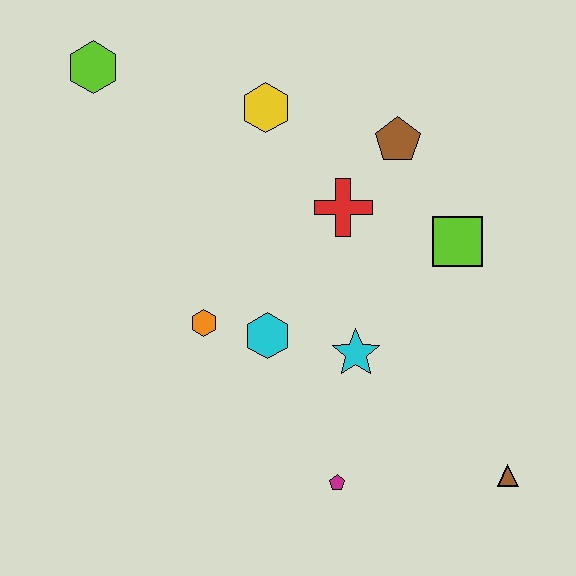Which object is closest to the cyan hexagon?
The orange hexagon is closest to the cyan hexagon.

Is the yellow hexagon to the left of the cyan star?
Yes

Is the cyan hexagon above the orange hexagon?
No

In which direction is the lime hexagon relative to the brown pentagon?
The lime hexagon is to the left of the brown pentagon.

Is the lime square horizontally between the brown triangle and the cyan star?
Yes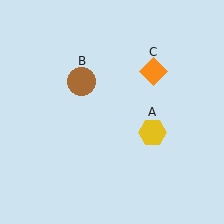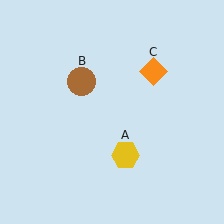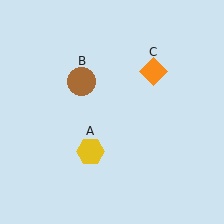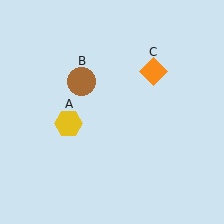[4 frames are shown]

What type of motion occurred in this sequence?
The yellow hexagon (object A) rotated clockwise around the center of the scene.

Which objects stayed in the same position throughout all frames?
Brown circle (object B) and orange diamond (object C) remained stationary.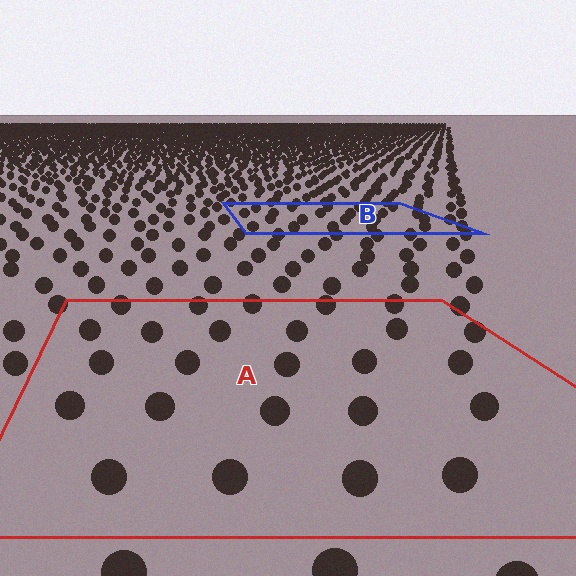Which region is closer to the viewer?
Region A is closer. The texture elements there are larger and more spread out.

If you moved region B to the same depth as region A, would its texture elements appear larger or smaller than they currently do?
They would appear larger. At a closer depth, the same texture elements are projected at a bigger on-screen size.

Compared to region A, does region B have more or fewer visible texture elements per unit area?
Region B has more texture elements per unit area — they are packed more densely because it is farther away.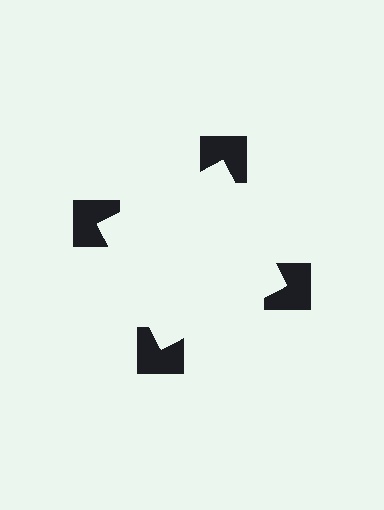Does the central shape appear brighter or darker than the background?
It typically appears slightly brighter than the background, even though no actual brightness change is drawn.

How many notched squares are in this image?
There are 4 — one at each vertex of the illusory square.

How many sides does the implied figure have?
4 sides.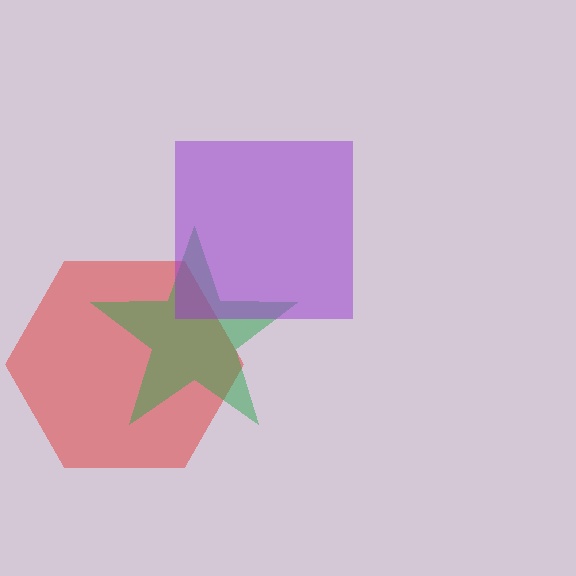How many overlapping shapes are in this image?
There are 3 overlapping shapes in the image.